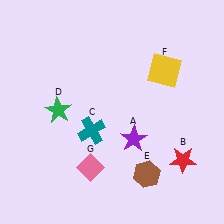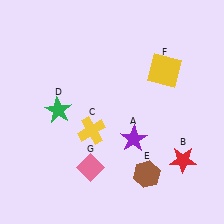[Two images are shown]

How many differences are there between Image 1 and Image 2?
There is 1 difference between the two images.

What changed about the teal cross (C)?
In Image 1, C is teal. In Image 2, it changed to yellow.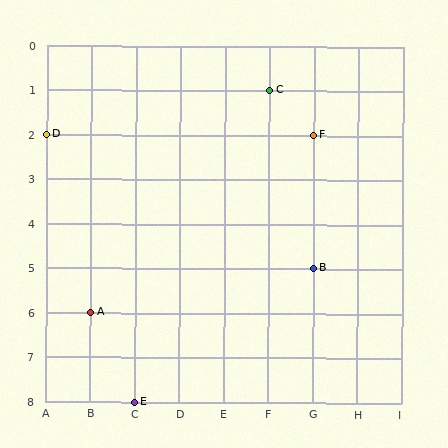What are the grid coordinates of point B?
Point B is at grid coordinates (G, 5).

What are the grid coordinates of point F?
Point F is at grid coordinates (G, 2).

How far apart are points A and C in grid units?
Points A and C are 4 columns and 5 rows apart (about 6.4 grid units diagonally).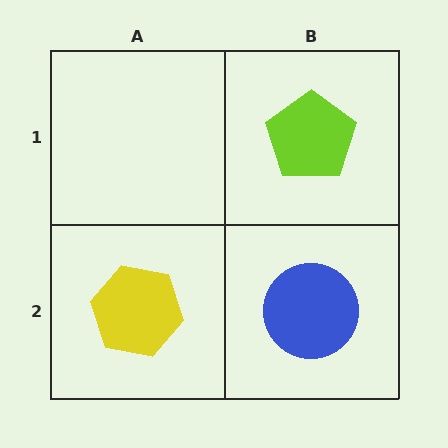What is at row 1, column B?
A lime pentagon.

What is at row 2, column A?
A yellow hexagon.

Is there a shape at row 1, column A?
No, that cell is empty.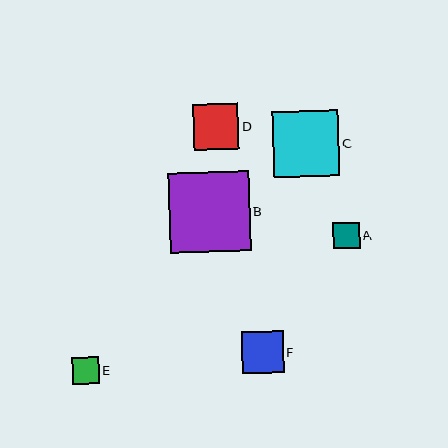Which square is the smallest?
Square A is the smallest with a size of approximately 26 pixels.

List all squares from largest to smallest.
From largest to smallest: B, C, D, F, E, A.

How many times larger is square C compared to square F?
Square C is approximately 1.6 times the size of square F.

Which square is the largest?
Square B is the largest with a size of approximately 80 pixels.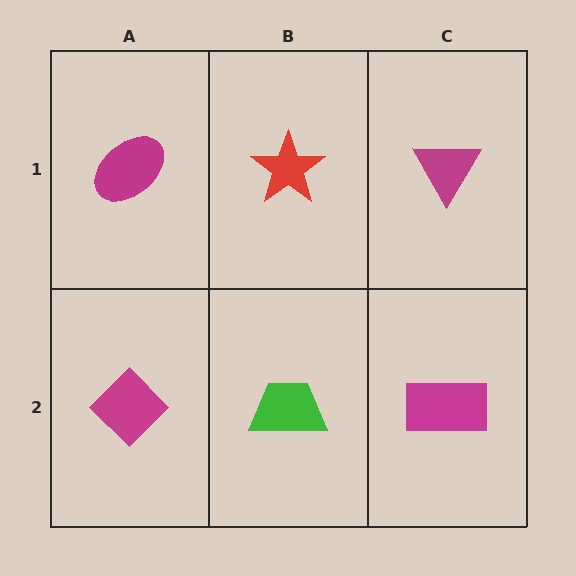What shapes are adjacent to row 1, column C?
A magenta rectangle (row 2, column C), a red star (row 1, column B).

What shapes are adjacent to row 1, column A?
A magenta diamond (row 2, column A), a red star (row 1, column B).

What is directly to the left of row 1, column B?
A magenta ellipse.